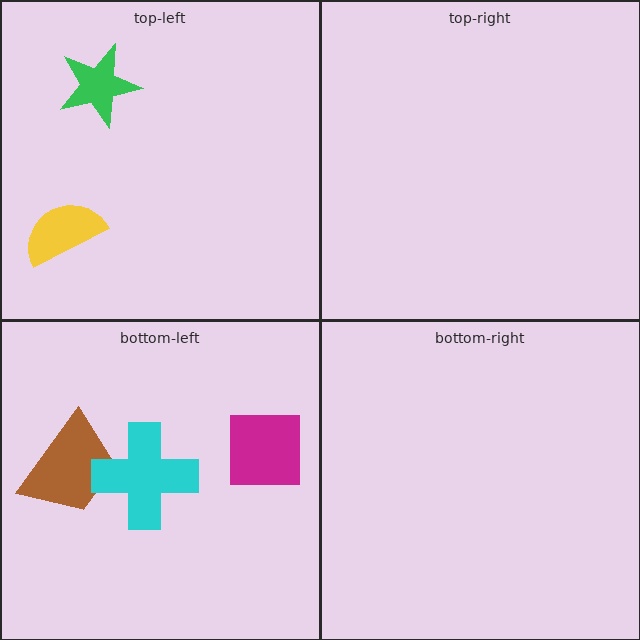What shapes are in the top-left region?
The yellow semicircle, the green star.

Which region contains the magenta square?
The bottom-left region.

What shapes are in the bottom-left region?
The magenta square, the brown trapezoid, the cyan cross.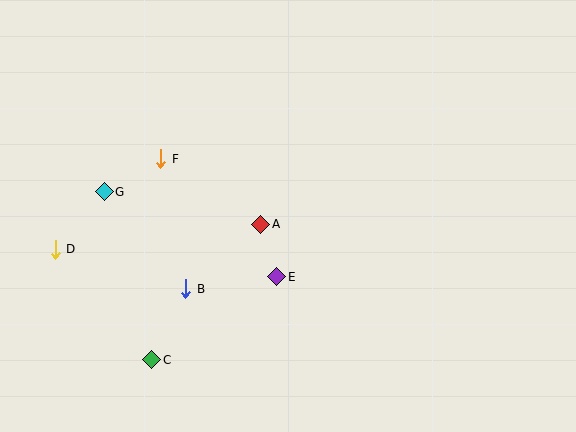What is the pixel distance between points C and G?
The distance between C and G is 174 pixels.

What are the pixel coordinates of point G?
Point G is at (104, 192).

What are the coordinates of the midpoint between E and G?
The midpoint between E and G is at (191, 234).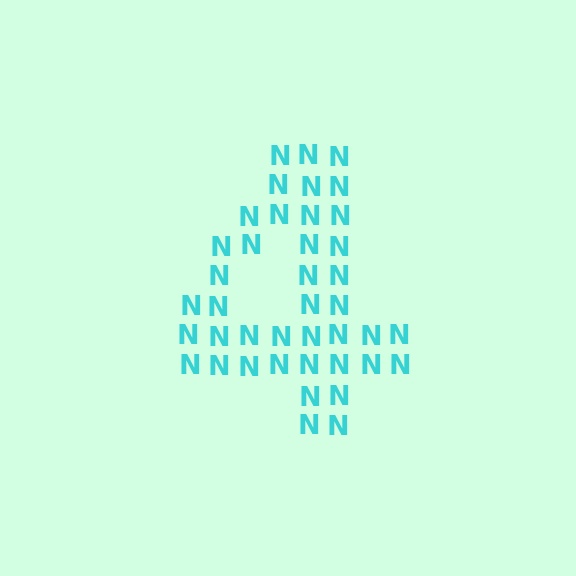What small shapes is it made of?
It is made of small letter N's.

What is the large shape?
The large shape is the digit 4.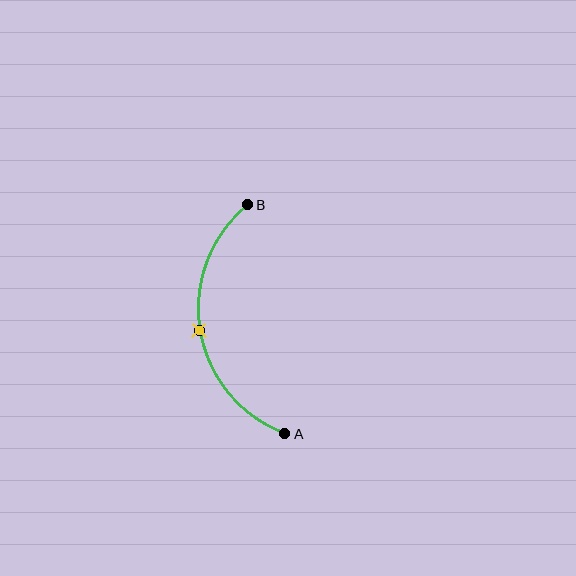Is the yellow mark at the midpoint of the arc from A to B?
Yes. The yellow mark lies on the arc at equal arc-length from both A and B — it is the arc midpoint.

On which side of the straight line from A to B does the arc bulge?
The arc bulges to the left of the straight line connecting A and B.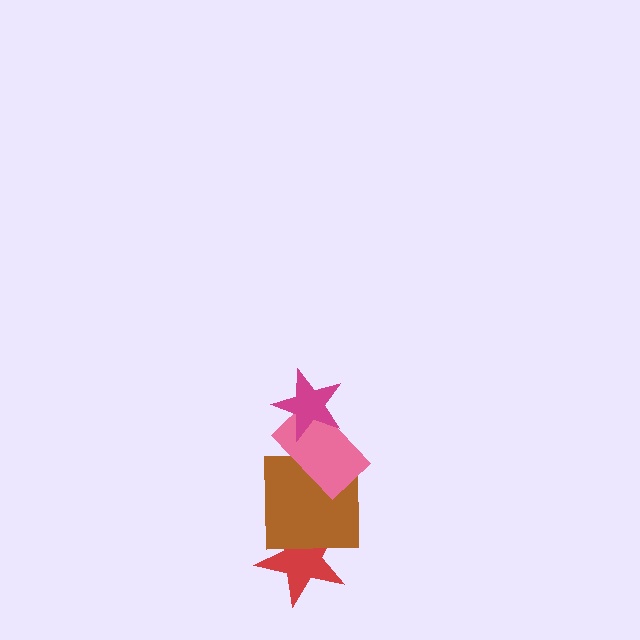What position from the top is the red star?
The red star is 4th from the top.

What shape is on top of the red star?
The brown square is on top of the red star.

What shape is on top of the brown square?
The pink rectangle is on top of the brown square.